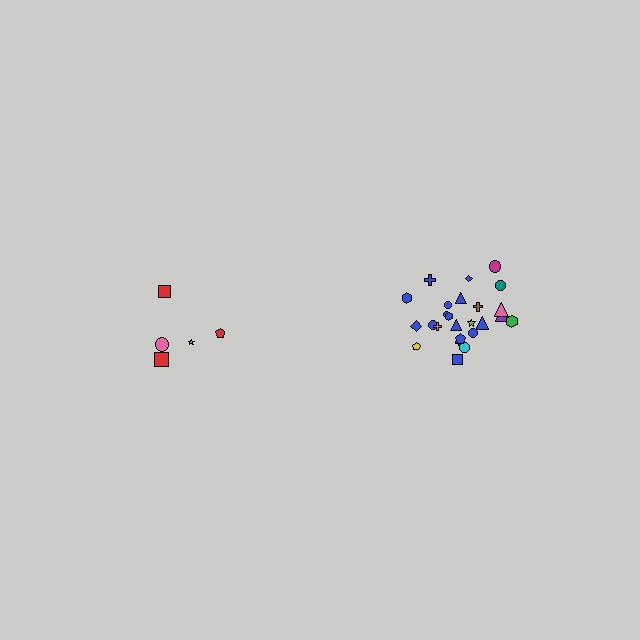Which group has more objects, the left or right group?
The right group.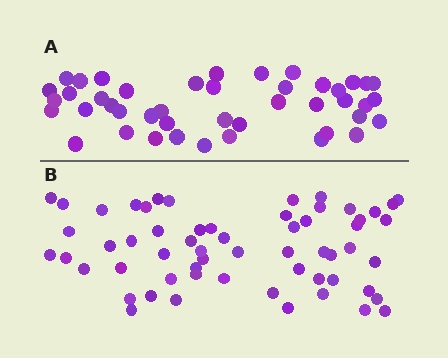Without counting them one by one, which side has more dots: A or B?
Region B (the bottom region) has more dots.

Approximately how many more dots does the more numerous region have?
Region B has approximately 15 more dots than region A.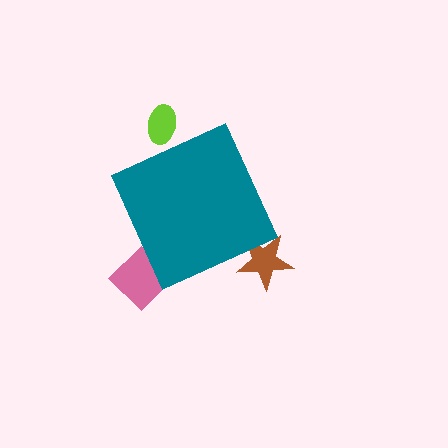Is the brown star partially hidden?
Yes, the brown star is partially hidden behind the teal diamond.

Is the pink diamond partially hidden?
Yes, the pink diamond is partially hidden behind the teal diamond.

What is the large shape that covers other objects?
A teal diamond.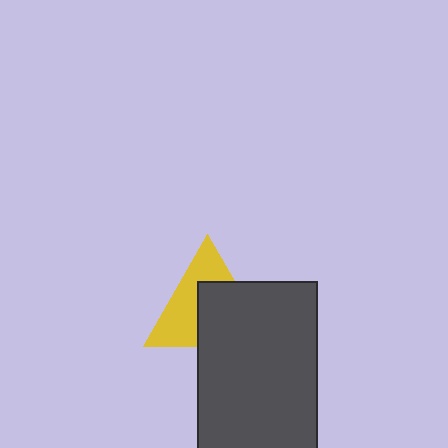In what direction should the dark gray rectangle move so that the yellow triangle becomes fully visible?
The dark gray rectangle should move toward the lower-right. That is the shortest direction to clear the overlap and leave the yellow triangle fully visible.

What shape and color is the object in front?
The object in front is a dark gray rectangle.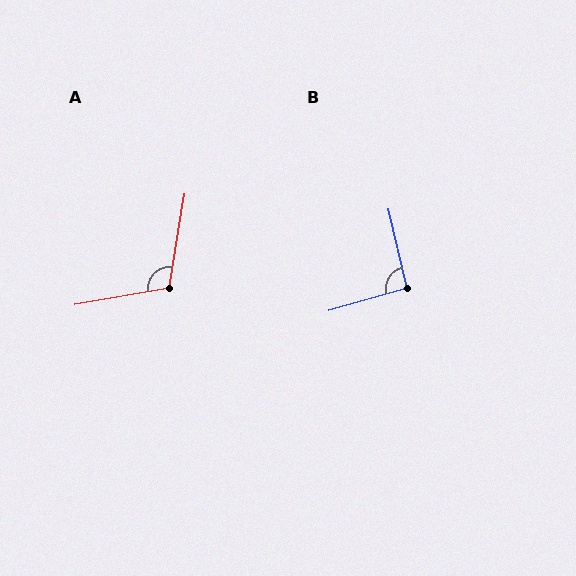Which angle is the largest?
A, at approximately 109 degrees.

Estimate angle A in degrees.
Approximately 109 degrees.